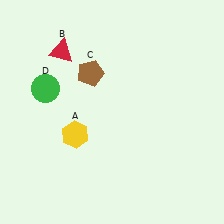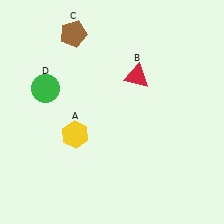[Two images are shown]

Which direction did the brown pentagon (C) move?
The brown pentagon (C) moved up.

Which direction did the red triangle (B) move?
The red triangle (B) moved right.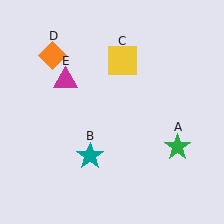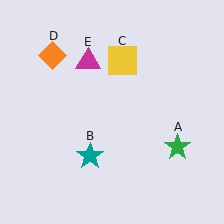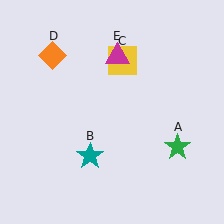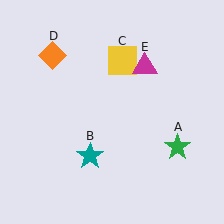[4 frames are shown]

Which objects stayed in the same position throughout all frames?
Green star (object A) and teal star (object B) and yellow square (object C) and orange diamond (object D) remained stationary.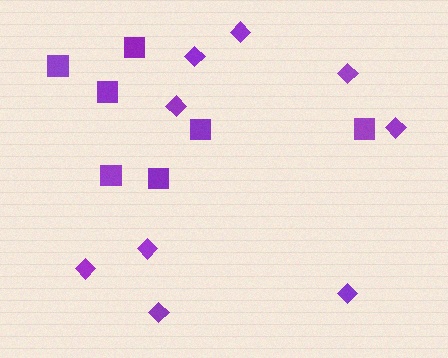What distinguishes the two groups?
There are 2 groups: one group of diamonds (9) and one group of squares (7).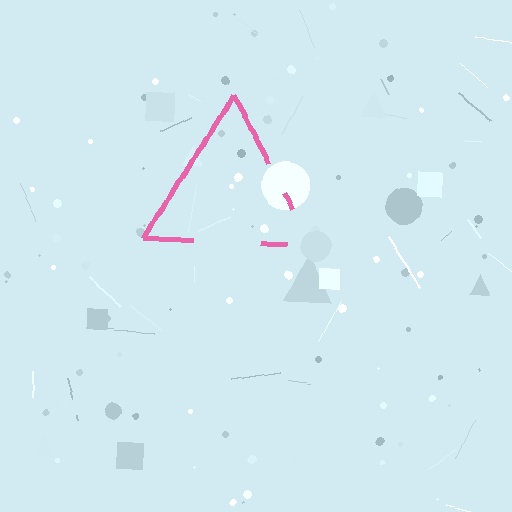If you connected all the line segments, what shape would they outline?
They would outline a triangle.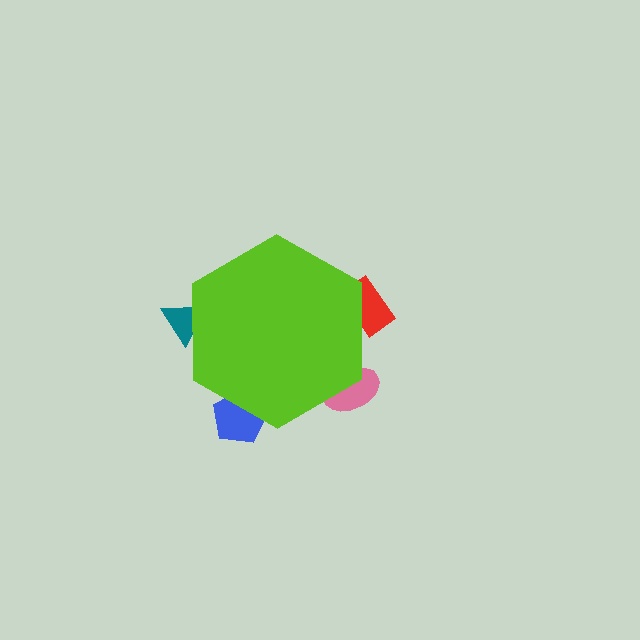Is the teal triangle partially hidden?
Yes, the teal triangle is partially hidden behind the lime hexagon.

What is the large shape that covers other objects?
A lime hexagon.